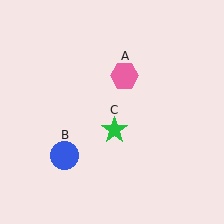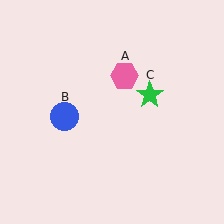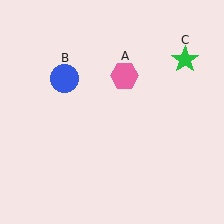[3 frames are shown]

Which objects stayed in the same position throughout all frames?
Pink hexagon (object A) remained stationary.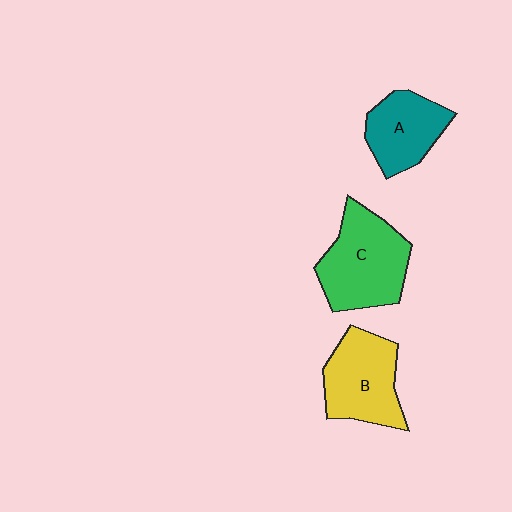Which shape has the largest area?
Shape C (green).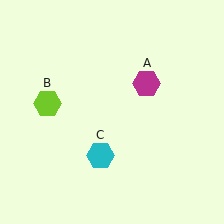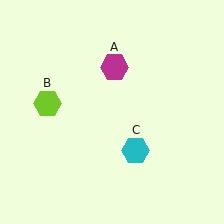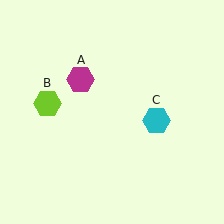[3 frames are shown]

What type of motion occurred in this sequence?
The magenta hexagon (object A), cyan hexagon (object C) rotated counterclockwise around the center of the scene.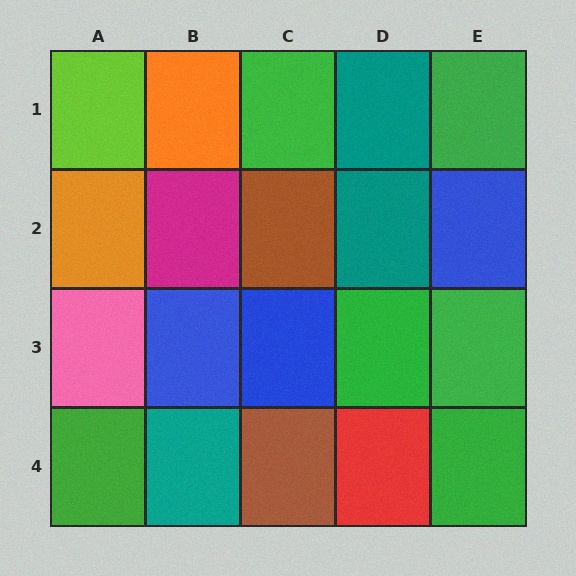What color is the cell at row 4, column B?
Teal.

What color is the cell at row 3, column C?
Blue.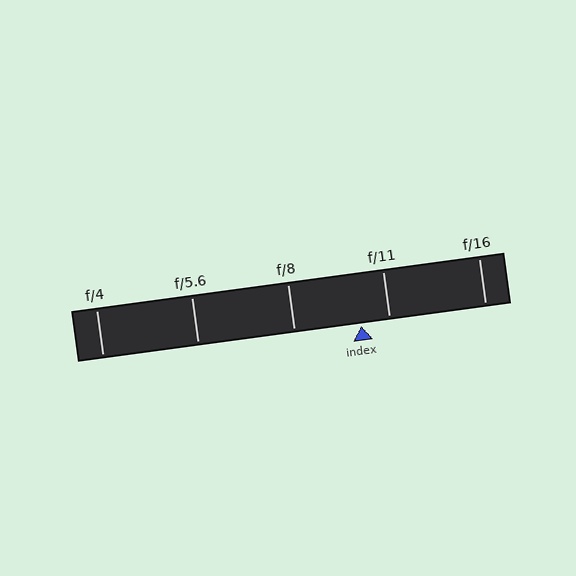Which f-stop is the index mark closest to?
The index mark is closest to f/11.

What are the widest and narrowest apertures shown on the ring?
The widest aperture shown is f/4 and the narrowest is f/16.